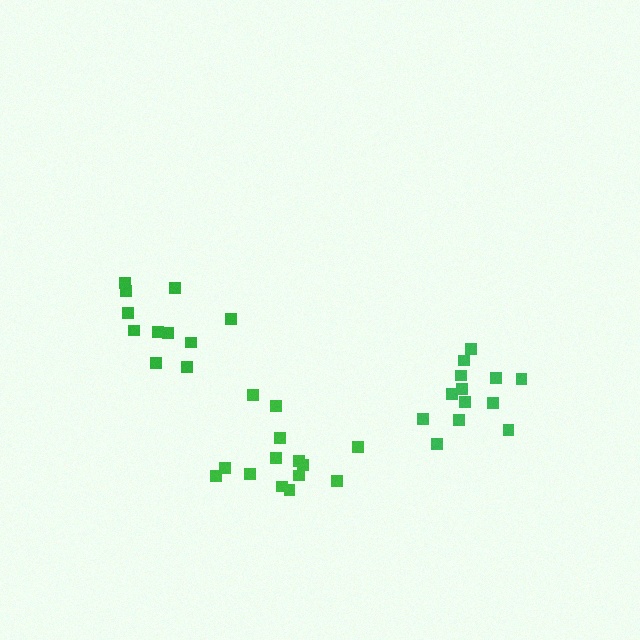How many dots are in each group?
Group 1: 13 dots, Group 2: 14 dots, Group 3: 11 dots (38 total).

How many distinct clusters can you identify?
There are 3 distinct clusters.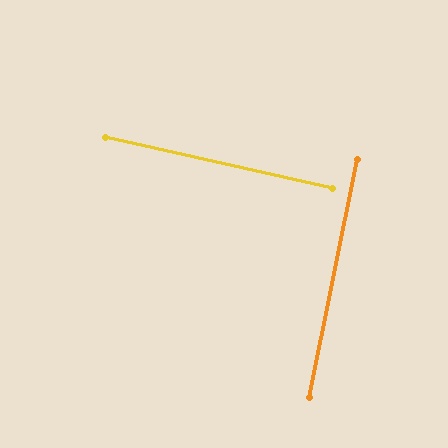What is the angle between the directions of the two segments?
Approximately 89 degrees.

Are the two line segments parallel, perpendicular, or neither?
Perpendicular — they meet at approximately 89°.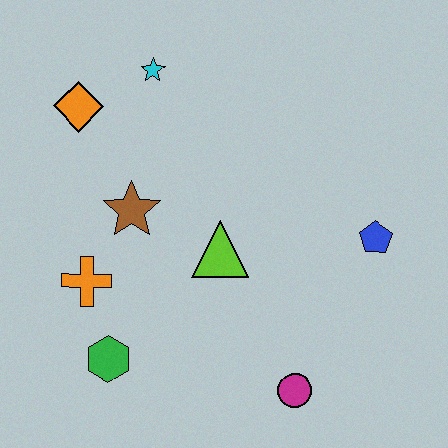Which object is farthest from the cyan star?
The magenta circle is farthest from the cyan star.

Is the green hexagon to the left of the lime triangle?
Yes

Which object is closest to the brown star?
The orange cross is closest to the brown star.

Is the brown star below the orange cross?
No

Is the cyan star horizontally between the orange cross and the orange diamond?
No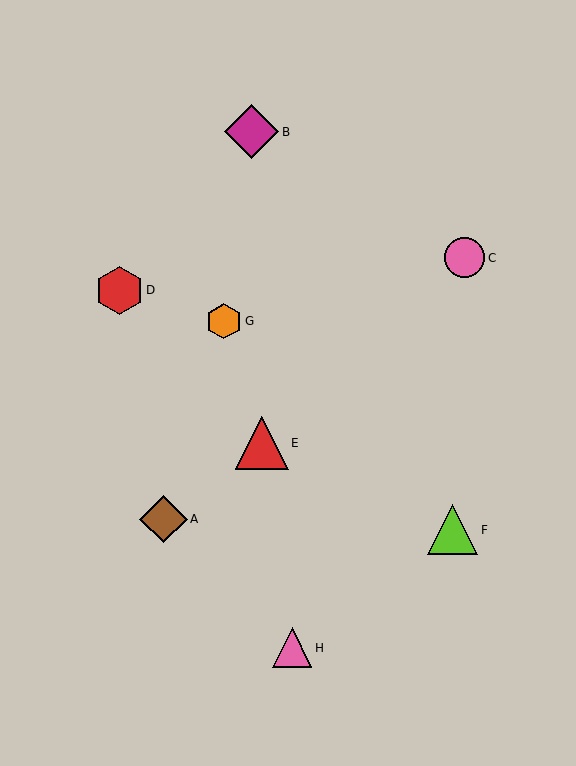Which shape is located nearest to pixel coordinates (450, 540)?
The lime triangle (labeled F) at (452, 530) is nearest to that location.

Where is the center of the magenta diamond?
The center of the magenta diamond is at (252, 132).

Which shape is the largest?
The magenta diamond (labeled B) is the largest.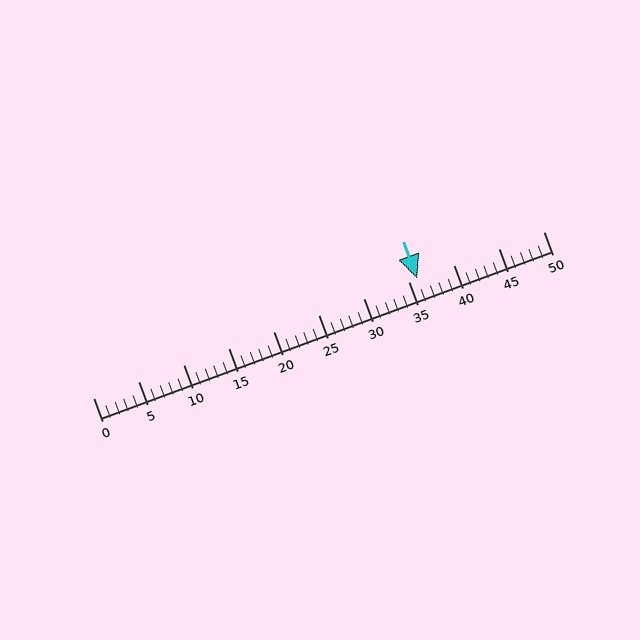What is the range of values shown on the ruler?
The ruler shows values from 0 to 50.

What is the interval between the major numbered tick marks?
The major tick marks are spaced 5 units apart.